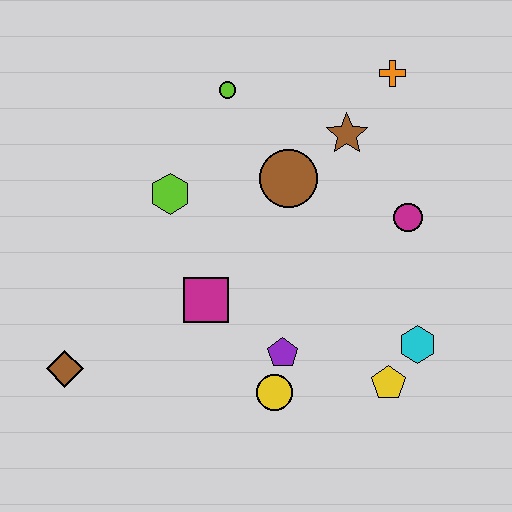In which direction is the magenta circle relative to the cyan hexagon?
The magenta circle is above the cyan hexagon.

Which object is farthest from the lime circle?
The yellow pentagon is farthest from the lime circle.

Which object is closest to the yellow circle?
The purple pentagon is closest to the yellow circle.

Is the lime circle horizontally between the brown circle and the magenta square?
Yes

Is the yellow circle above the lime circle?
No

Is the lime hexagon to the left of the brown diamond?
No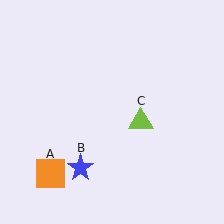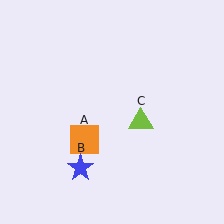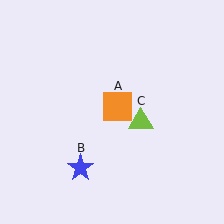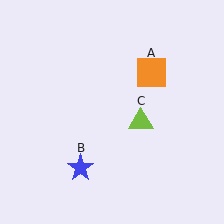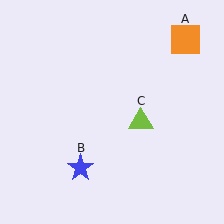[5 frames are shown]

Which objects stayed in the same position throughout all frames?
Blue star (object B) and lime triangle (object C) remained stationary.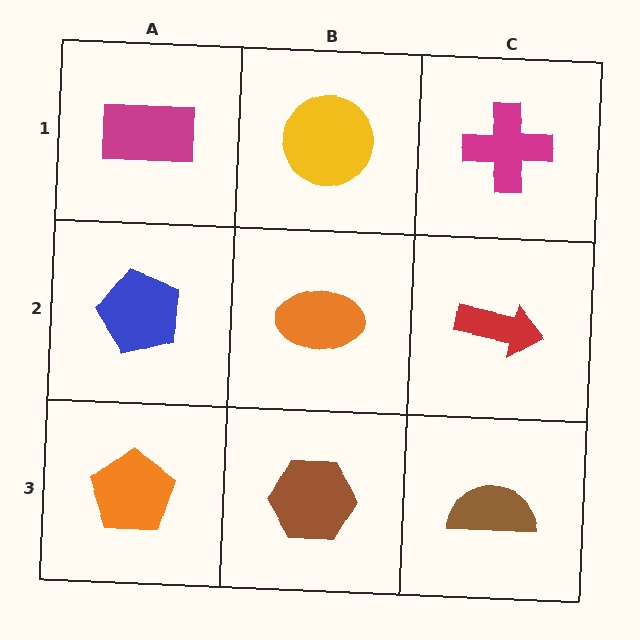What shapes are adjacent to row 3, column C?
A red arrow (row 2, column C), a brown hexagon (row 3, column B).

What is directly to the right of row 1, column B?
A magenta cross.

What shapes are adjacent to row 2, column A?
A magenta rectangle (row 1, column A), an orange pentagon (row 3, column A), an orange ellipse (row 2, column B).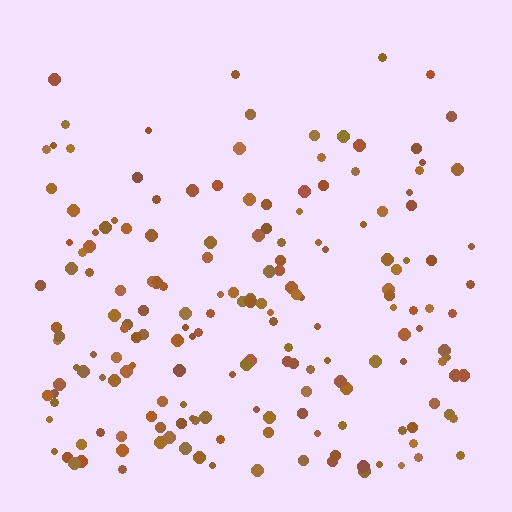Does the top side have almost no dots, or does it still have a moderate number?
Still a moderate number, just noticeably fewer than the bottom.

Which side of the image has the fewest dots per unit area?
The top.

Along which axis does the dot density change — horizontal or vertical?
Vertical.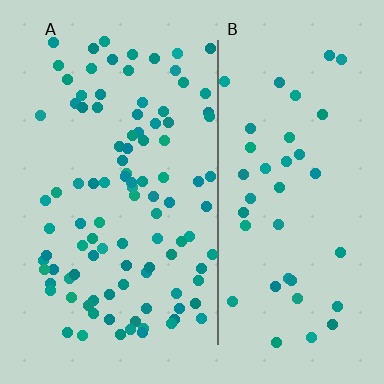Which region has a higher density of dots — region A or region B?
A (the left).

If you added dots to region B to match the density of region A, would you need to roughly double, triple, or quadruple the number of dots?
Approximately double.